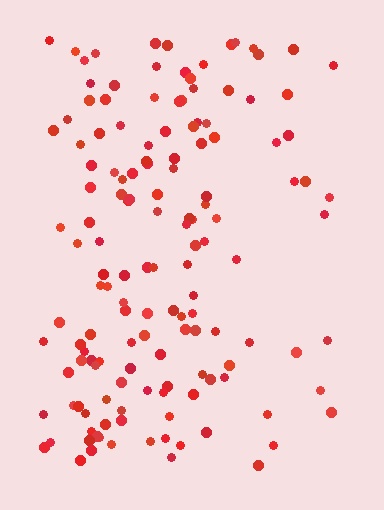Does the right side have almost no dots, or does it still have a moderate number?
Still a moderate number, just noticeably fewer than the left.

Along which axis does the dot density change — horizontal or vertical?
Horizontal.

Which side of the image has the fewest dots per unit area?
The right.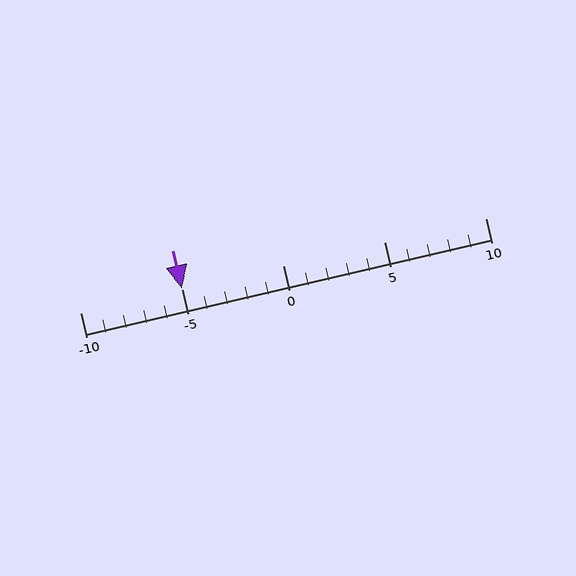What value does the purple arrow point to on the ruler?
The purple arrow points to approximately -5.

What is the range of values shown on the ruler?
The ruler shows values from -10 to 10.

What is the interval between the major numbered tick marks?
The major tick marks are spaced 5 units apart.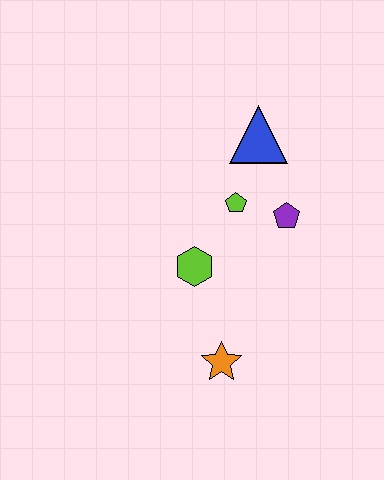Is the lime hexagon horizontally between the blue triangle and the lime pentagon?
No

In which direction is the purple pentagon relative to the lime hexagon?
The purple pentagon is to the right of the lime hexagon.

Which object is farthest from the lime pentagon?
The orange star is farthest from the lime pentagon.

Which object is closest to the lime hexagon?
The lime pentagon is closest to the lime hexagon.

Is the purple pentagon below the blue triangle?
Yes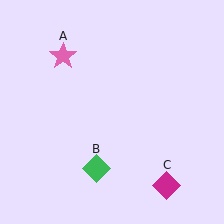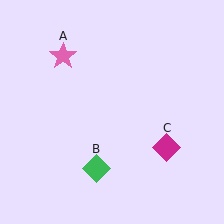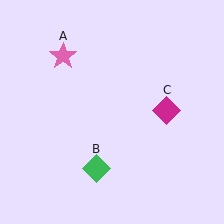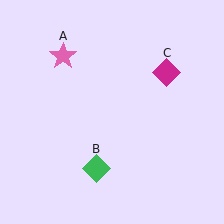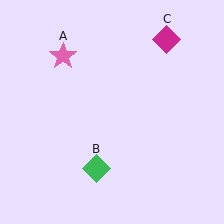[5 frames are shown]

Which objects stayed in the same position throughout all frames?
Pink star (object A) and green diamond (object B) remained stationary.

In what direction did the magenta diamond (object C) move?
The magenta diamond (object C) moved up.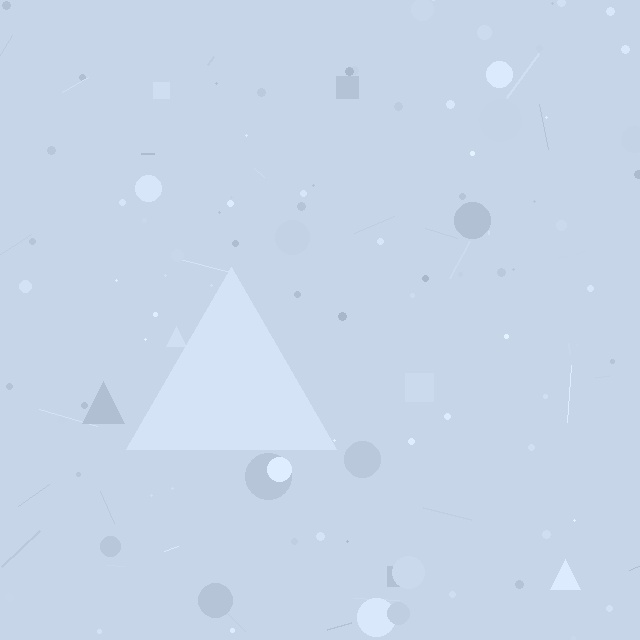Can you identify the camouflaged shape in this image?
The camouflaged shape is a triangle.